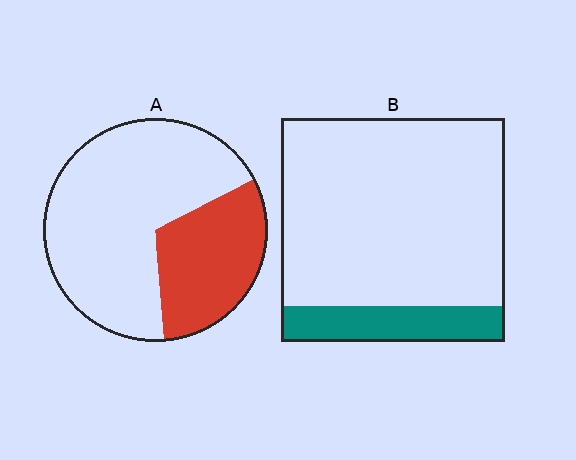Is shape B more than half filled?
No.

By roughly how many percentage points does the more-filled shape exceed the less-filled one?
By roughly 15 percentage points (A over B).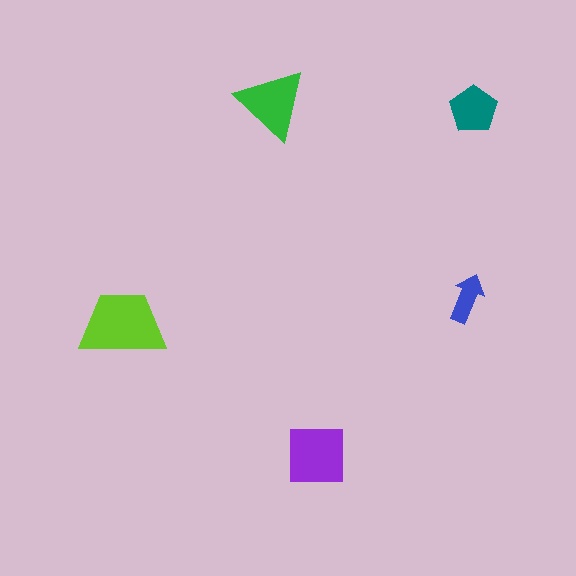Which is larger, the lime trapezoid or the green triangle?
The lime trapezoid.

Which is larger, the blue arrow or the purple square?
The purple square.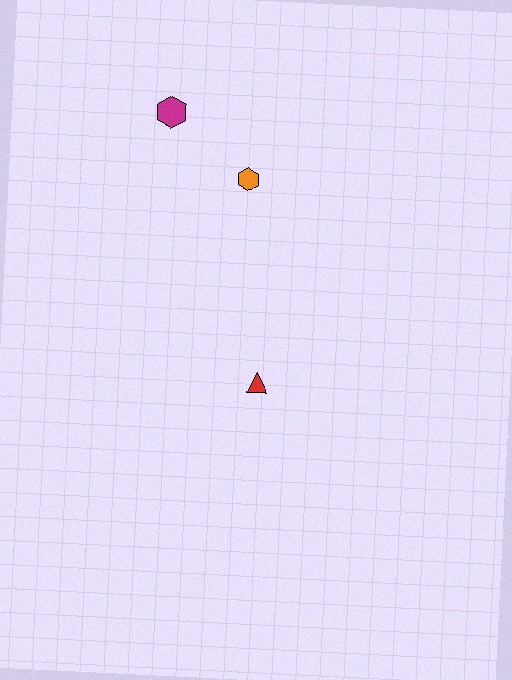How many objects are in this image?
There are 3 objects.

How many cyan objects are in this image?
There are no cyan objects.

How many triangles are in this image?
There is 1 triangle.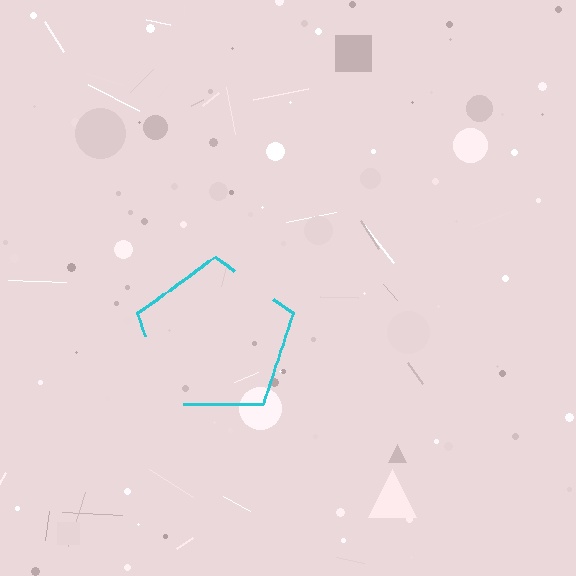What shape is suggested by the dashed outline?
The dashed outline suggests a pentagon.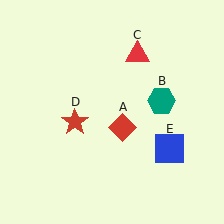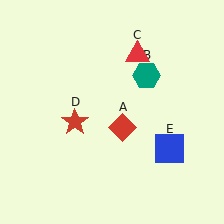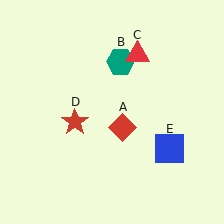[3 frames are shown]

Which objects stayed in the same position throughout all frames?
Red diamond (object A) and red triangle (object C) and red star (object D) and blue square (object E) remained stationary.